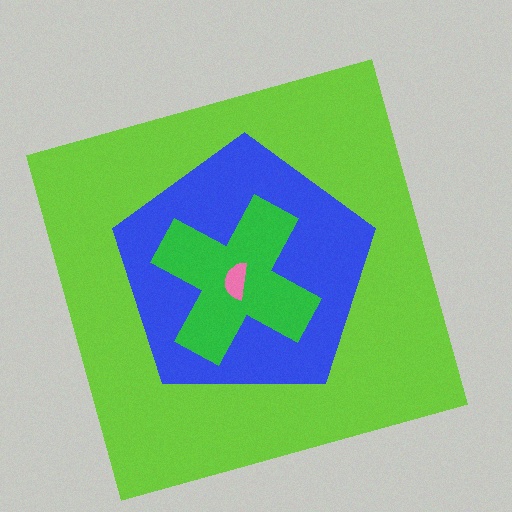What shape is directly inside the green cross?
The pink semicircle.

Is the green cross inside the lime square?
Yes.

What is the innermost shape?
The pink semicircle.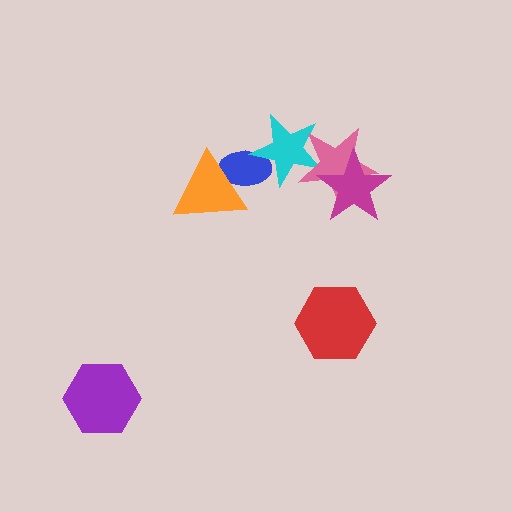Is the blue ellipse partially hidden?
Yes, it is partially covered by another shape.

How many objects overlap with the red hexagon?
0 objects overlap with the red hexagon.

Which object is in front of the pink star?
The magenta star is in front of the pink star.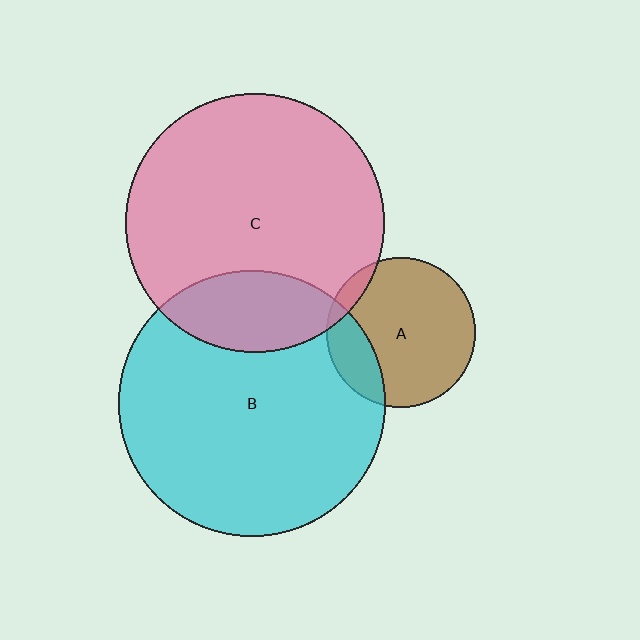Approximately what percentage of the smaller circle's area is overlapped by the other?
Approximately 20%.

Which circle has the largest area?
Circle B (cyan).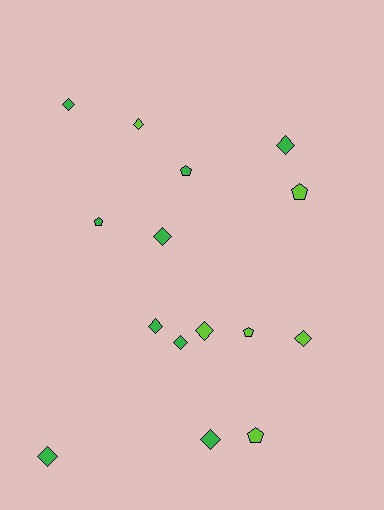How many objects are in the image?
There are 15 objects.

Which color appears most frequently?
Green, with 9 objects.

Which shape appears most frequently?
Diamond, with 10 objects.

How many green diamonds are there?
There are 7 green diamonds.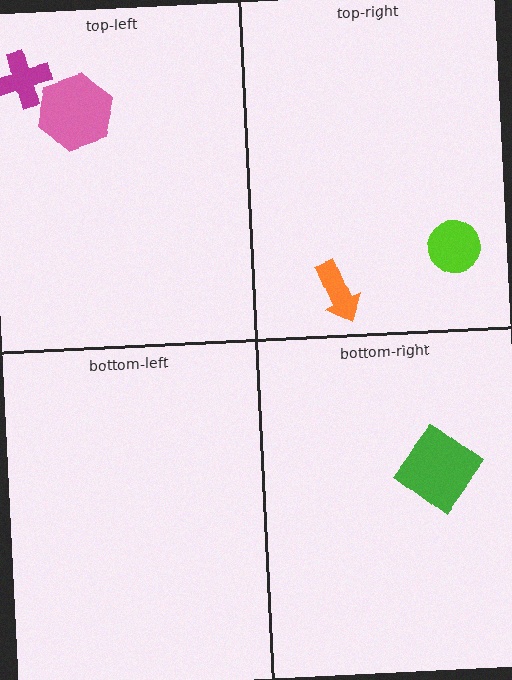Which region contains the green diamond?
The bottom-right region.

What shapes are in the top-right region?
The orange arrow, the lime circle.